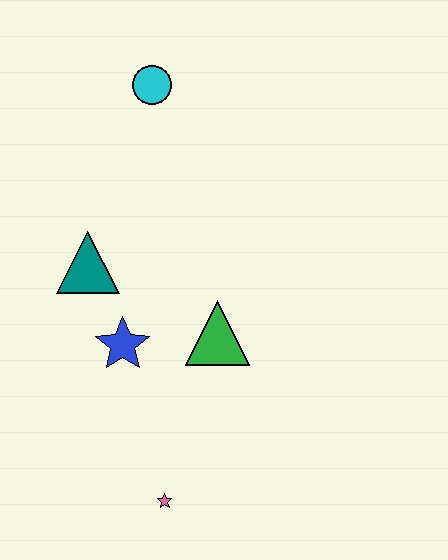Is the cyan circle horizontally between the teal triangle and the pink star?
Yes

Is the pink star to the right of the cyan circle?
Yes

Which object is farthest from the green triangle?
The cyan circle is farthest from the green triangle.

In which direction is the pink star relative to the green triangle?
The pink star is below the green triangle.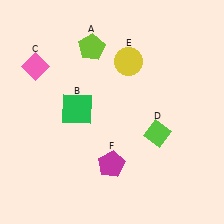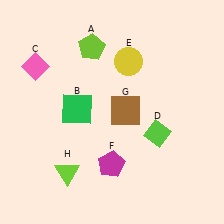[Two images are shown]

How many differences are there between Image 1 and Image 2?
There are 2 differences between the two images.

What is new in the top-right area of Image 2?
A brown square (G) was added in the top-right area of Image 2.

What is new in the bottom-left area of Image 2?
A lime triangle (H) was added in the bottom-left area of Image 2.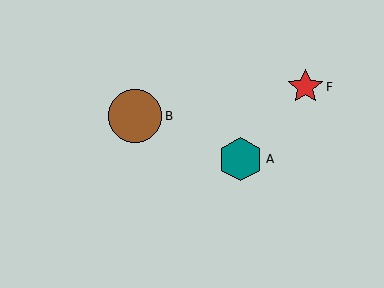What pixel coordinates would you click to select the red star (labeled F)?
Click at (305, 87) to select the red star F.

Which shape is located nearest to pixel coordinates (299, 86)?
The red star (labeled F) at (305, 87) is nearest to that location.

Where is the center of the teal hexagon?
The center of the teal hexagon is at (241, 159).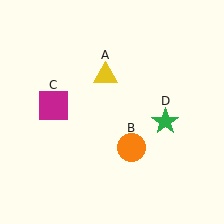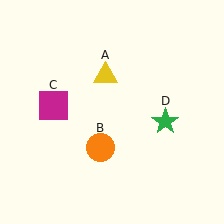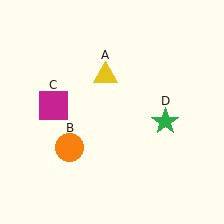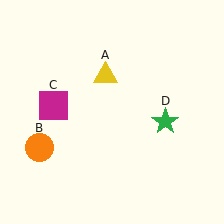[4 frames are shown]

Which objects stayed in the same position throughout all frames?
Yellow triangle (object A) and magenta square (object C) and green star (object D) remained stationary.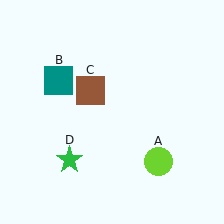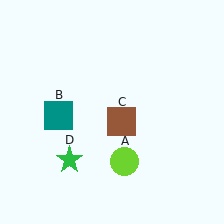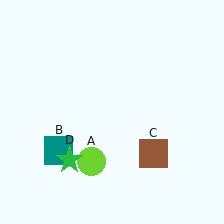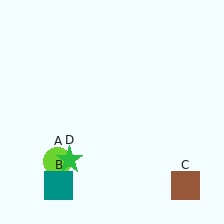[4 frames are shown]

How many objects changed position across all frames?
3 objects changed position: lime circle (object A), teal square (object B), brown square (object C).